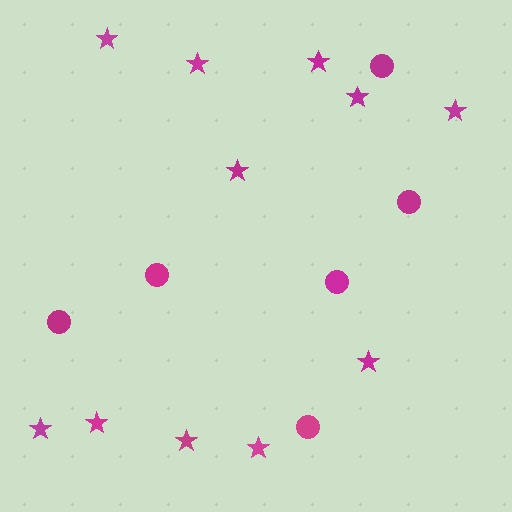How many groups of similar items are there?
There are 2 groups: one group of circles (6) and one group of stars (11).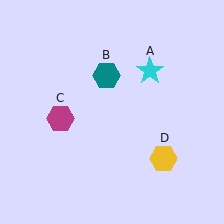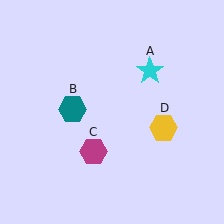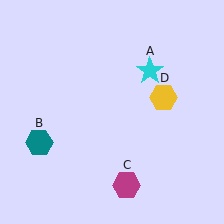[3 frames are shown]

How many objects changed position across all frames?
3 objects changed position: teal hexagon (object B), magenta hexagon (object C), yellow hexagon (object D).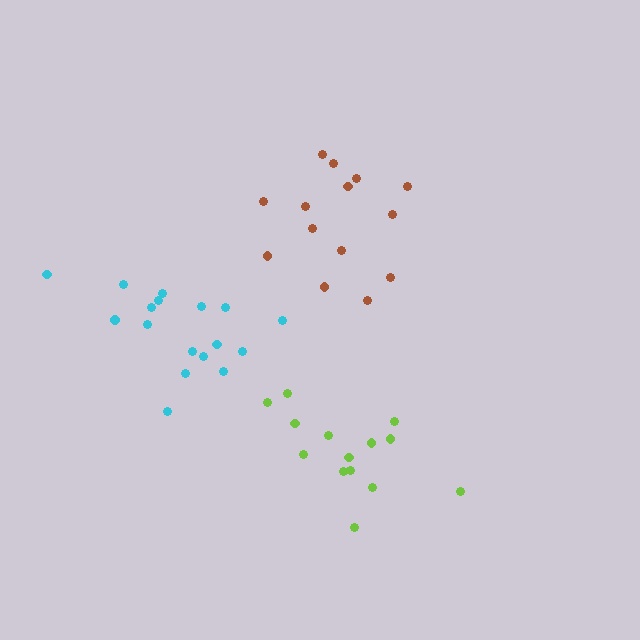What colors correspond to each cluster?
The clusters are colored: brown, lime, cyan.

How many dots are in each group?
Group 1: 14 dots, Group 2: 14 dots, Group 3: 17 dots (45 total).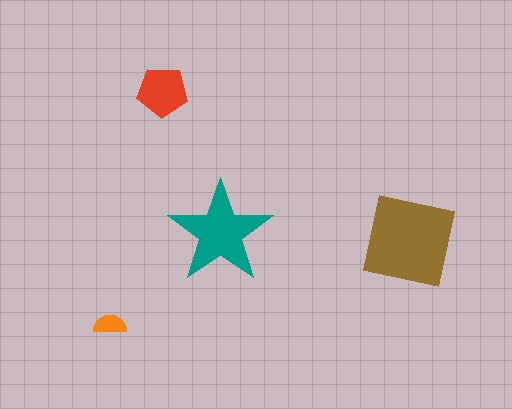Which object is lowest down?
The orange semicircle is bottommost.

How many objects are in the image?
There are 4 objects in the image.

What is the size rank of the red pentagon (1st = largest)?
3rd.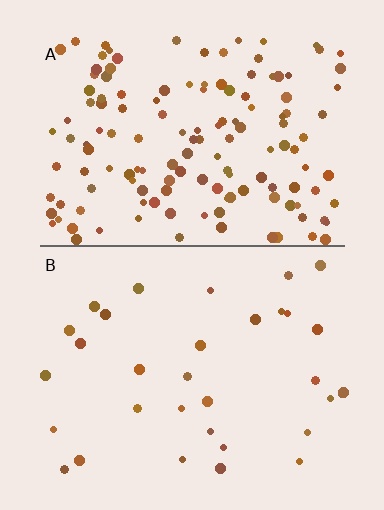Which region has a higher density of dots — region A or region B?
A (the top).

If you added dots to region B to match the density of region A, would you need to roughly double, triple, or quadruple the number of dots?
Approximately quadruple.